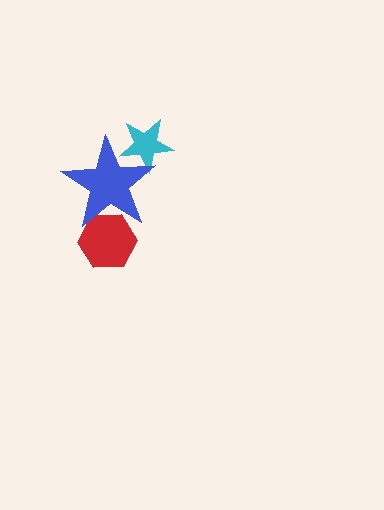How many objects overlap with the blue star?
2 objects overlap with the blue star.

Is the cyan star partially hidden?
Yes, it is partially covered by another shape.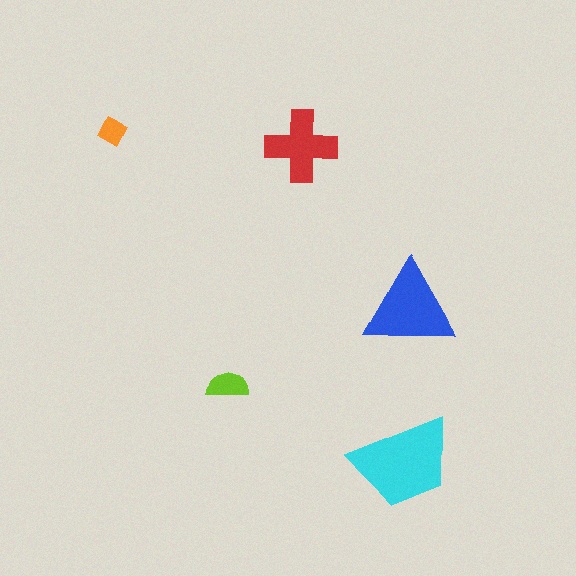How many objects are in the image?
There are 5 objects in the image.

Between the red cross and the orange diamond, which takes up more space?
The red cross.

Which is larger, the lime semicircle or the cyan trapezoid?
The cyan trapezoid.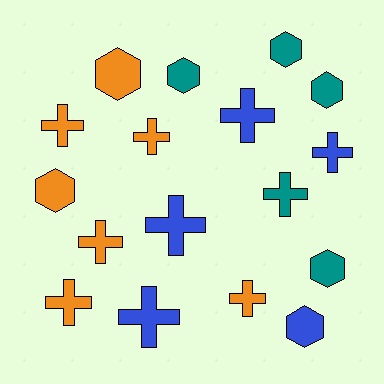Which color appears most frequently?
Orange, with 7 objects.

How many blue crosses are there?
There are 4 blue crosses.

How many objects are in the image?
There are 17 objects.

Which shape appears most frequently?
Cross, with 10 objects.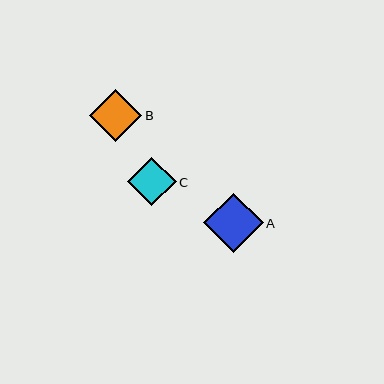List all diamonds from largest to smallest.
From largest to smallest: A, B, C.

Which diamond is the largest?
Diamond A is the largest with a size of approximately 60 pixels.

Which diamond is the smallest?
Diamond C is the smallest with a size of approximately 48 pixels.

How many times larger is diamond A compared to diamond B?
Diamond A is approximately 1.1 times the size of diamond B.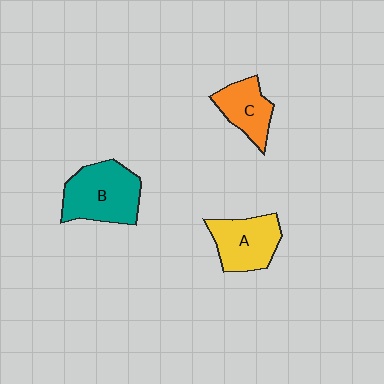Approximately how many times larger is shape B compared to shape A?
Approximately 1.3 times.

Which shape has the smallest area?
Shape C (orange).